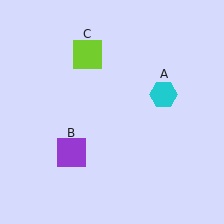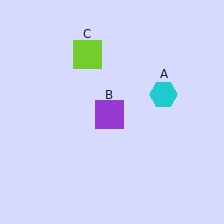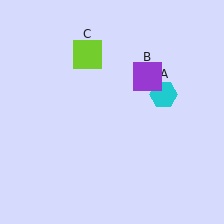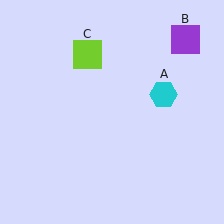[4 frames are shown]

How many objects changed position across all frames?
1 object changed position: purple square (object B).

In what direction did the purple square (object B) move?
The purple square (object B) moved up and to the right.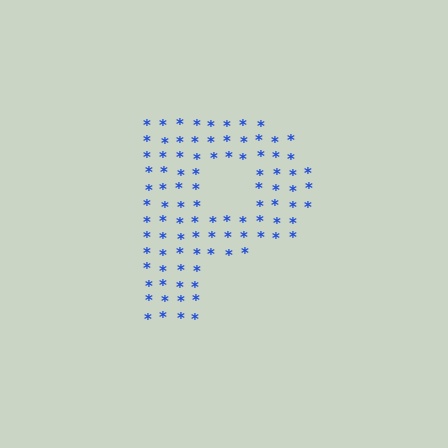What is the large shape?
The large shape is the letter P.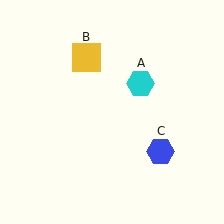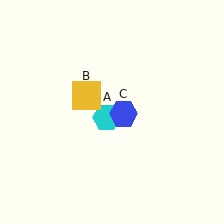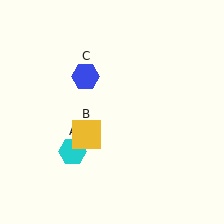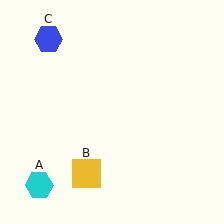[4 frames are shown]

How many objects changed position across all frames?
3 objects changed position: cyan hexagon (object A), yellow square (object B), blue hexagon (object C).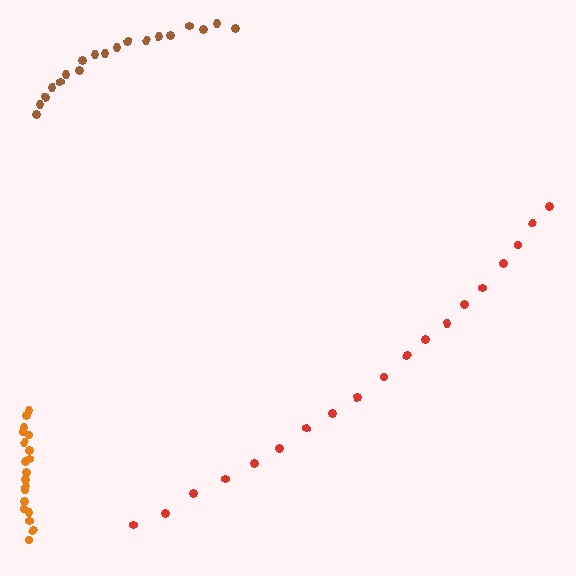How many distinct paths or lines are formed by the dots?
There are 3 distinct paths.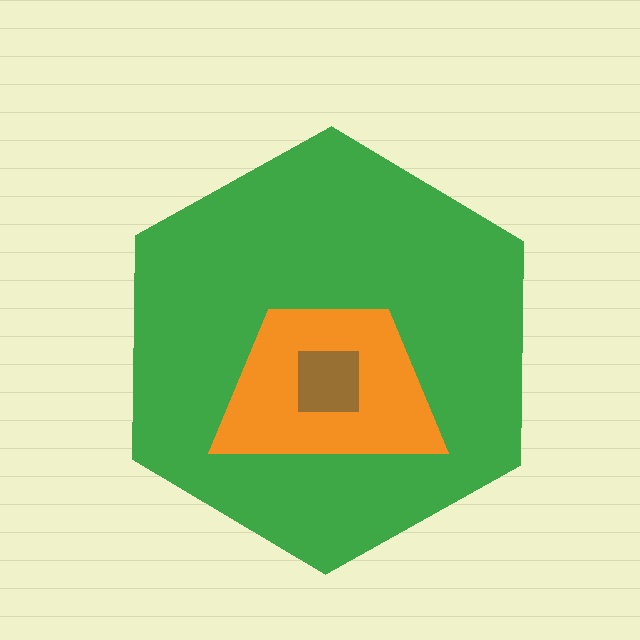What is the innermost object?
The brown square.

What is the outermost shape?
The green hexagon.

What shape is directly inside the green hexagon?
The orange trapezoid.